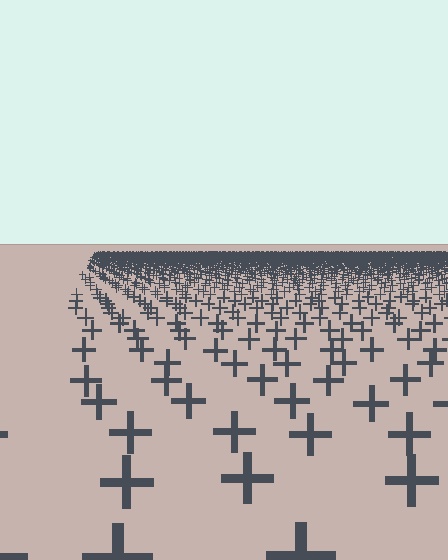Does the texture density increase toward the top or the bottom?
Density increases toward the top.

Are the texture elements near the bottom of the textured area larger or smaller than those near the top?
Larger. Near the bottom, elements are closer to the viewer and appear at a bigger on-screen size.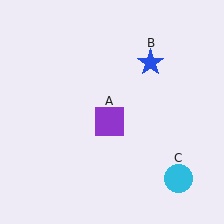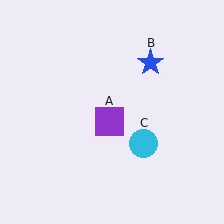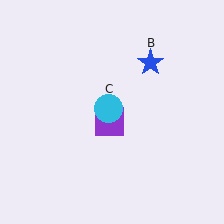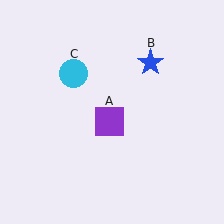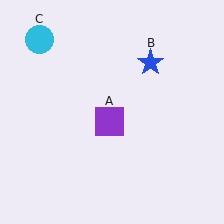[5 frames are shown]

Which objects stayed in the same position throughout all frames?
Purple square (object A) and blue star (object B) remained stationary.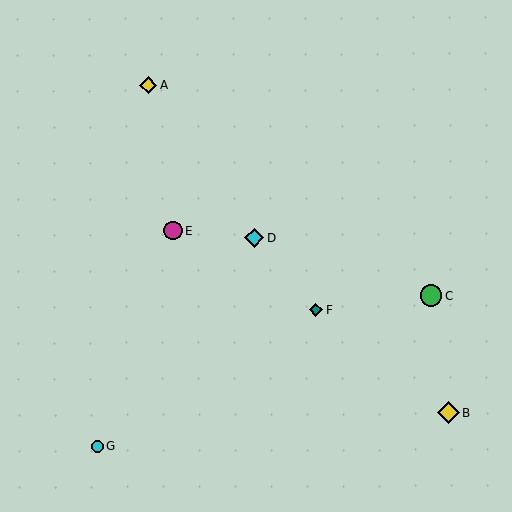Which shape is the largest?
The yellow diamond (labeled B) is the largest.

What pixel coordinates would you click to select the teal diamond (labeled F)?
Click at (316, 310) to select the teal diamond F.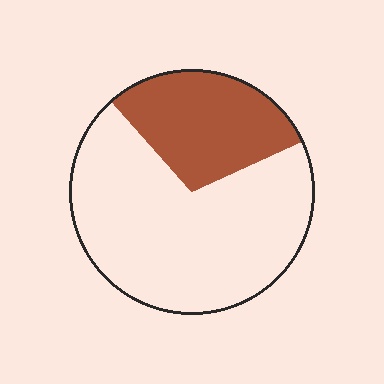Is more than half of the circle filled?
No.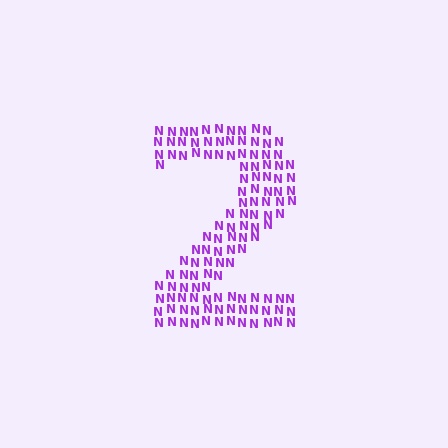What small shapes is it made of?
It is made of small letter N's.